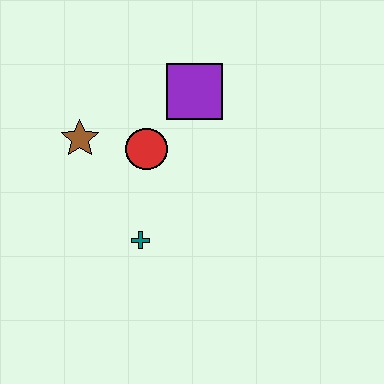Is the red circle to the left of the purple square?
Yes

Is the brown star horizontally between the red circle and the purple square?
No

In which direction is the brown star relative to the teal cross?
The brown star is above the teal cross.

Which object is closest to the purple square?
The red circle is closest to the purple square.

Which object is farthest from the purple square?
The teal cross is farthest from the purple square.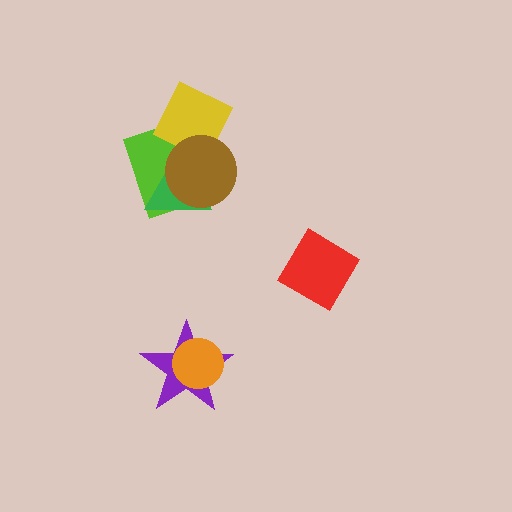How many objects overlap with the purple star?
1 object overlaps with the purple star.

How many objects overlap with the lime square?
3 objects overlap with the lime square.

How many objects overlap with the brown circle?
3 objects overlap with the brown circle.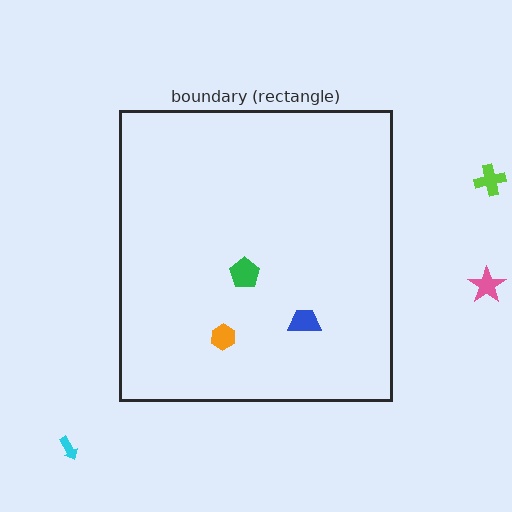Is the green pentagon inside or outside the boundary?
Inside.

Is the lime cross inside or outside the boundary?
Outside.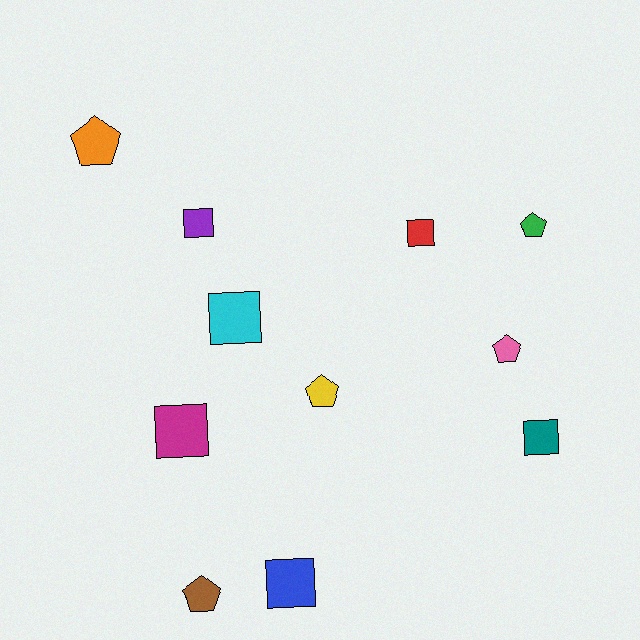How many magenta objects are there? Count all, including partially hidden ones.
There is 1 magenta object.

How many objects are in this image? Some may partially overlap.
There are 11 objects.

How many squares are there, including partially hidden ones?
There are 6 squares.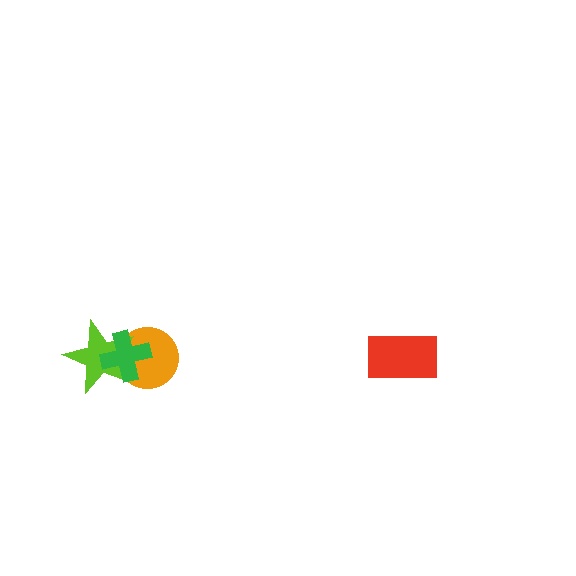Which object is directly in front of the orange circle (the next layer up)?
The lime star is directly in front of the orange circle.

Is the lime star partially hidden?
Yes, it is partially covered by another shape.